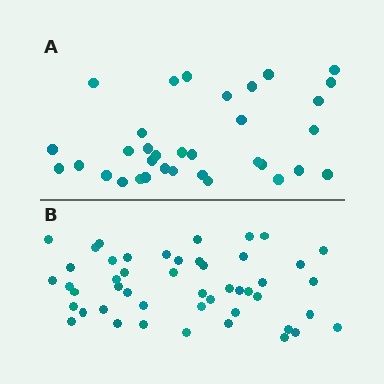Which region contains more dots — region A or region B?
Region B (the bottom region) has more dots.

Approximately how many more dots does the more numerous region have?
Region B has approximately 15 more dots than region A.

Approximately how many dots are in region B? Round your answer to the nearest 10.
About 50 dots. (The exact count is 48, which rounds to 50.)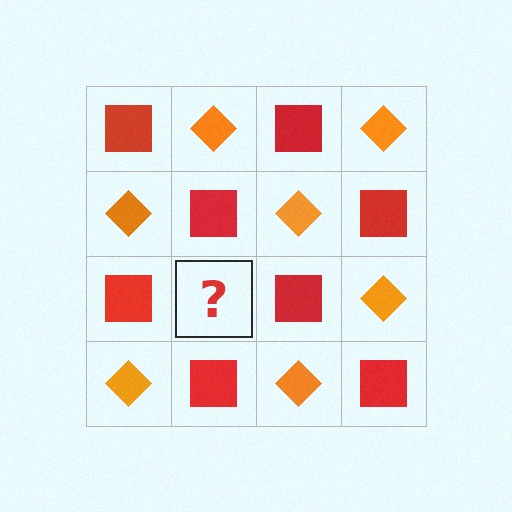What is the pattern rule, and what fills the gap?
The rule is that it alternates red square and orange diamond in a checkerboard pattern. The gap should be filled with an orange diamond.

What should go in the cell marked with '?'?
The missing cell should contain an orange diamond.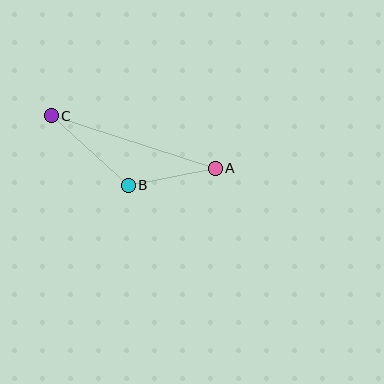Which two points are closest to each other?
Points A and B are closest to each other.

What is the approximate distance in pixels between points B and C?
The distance between B and C is approximately 104 pixels.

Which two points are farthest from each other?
Points A and C are farthest from each other.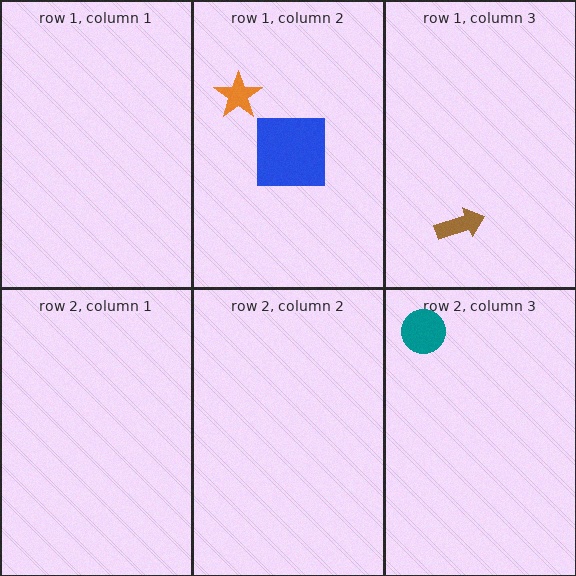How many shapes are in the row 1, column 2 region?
2.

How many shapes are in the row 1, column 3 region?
1.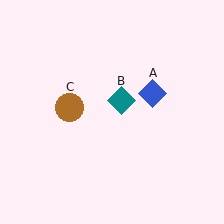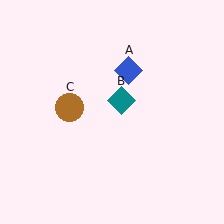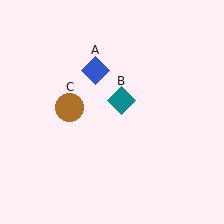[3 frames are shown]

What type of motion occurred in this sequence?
The blue diamond (object A) rotated counterclockwise around the center of the scene.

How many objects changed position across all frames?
1 object changed position: blue diamond (object A).